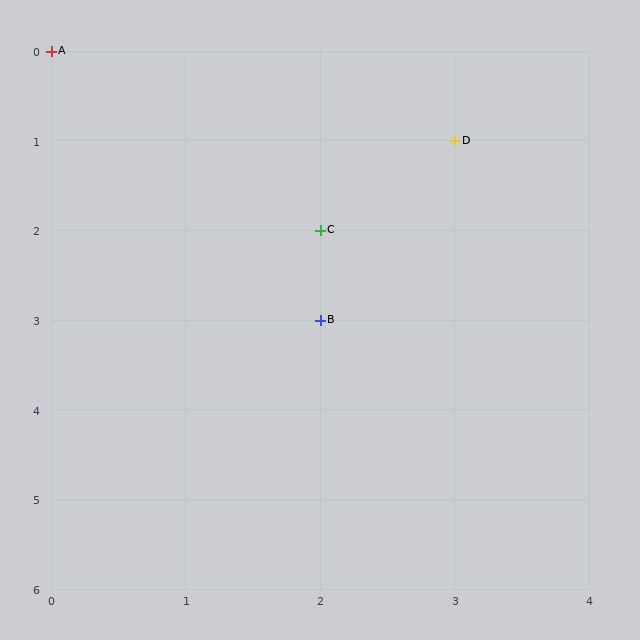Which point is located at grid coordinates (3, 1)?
Point D is at (3, 1).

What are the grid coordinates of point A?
Point A is at grid coordinates (0, 0).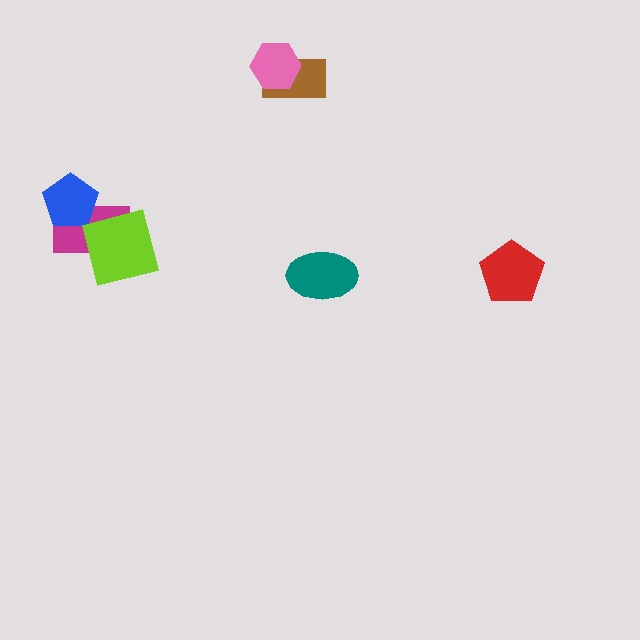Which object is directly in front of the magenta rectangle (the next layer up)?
The blue pentagon is directly in front of the magenta rectangle.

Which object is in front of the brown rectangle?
The pink hexagon is in front of the brown rectangle.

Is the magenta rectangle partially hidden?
Yes, it is partially covered by another shape.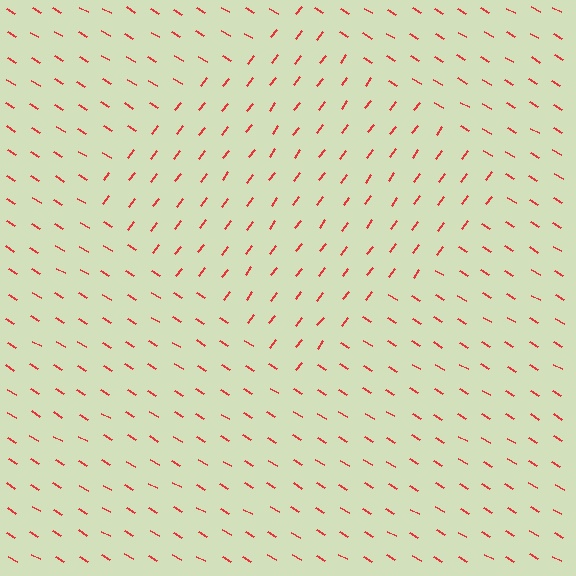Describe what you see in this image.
The image is filled with small red line segments. A diamond region in the image has lines oriented differently from the surrounding lines, creating a visible texture boundary.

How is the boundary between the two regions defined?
The boundary is defined purely by a change in line orientation (approximately 84 degrees difference). All lines are the same color and thickness.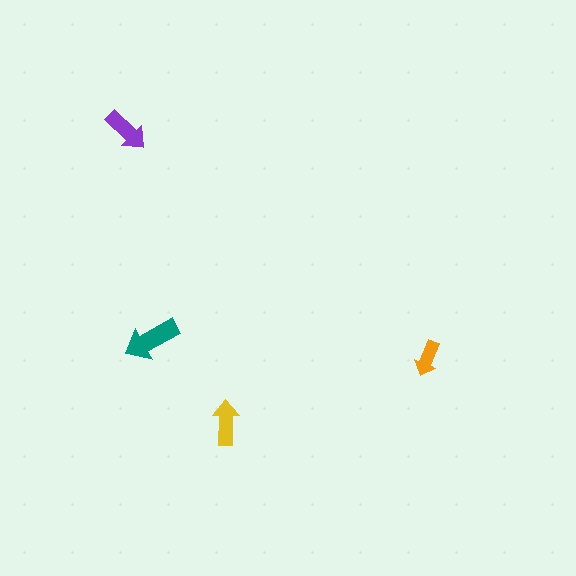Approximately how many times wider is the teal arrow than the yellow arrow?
About 1.5 times wider.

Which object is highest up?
The purple arrow is topmost.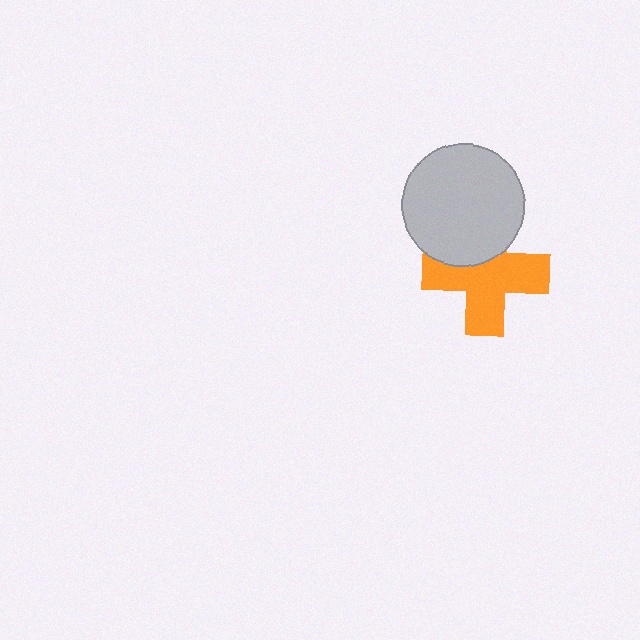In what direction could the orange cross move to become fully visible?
The orange cross could move down. That would shift it out from behind the light gray circle entirely.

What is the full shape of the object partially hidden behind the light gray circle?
The partially hidden object is an orange cross.